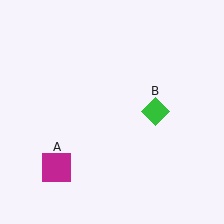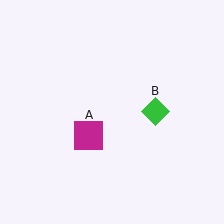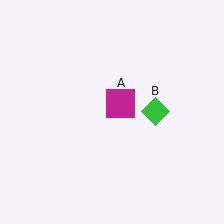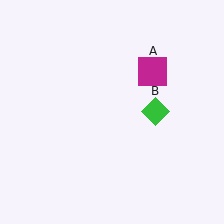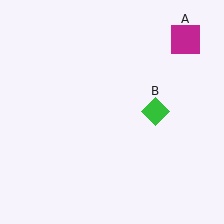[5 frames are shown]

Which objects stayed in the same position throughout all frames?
Green diamond (object B) remained stationary.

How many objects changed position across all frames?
1 object changed position: magenta square (object A).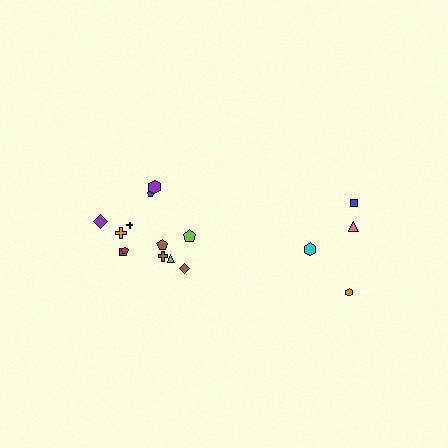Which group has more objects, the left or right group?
The left group.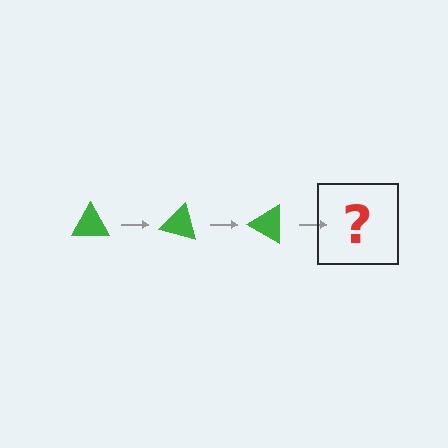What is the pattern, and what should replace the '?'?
The pattern is that the triangle rotates 15 degrees each step. The '?' should be a green triangle rotated 45 degrees.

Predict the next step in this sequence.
The next step is a green triangle rotated 45 degrees.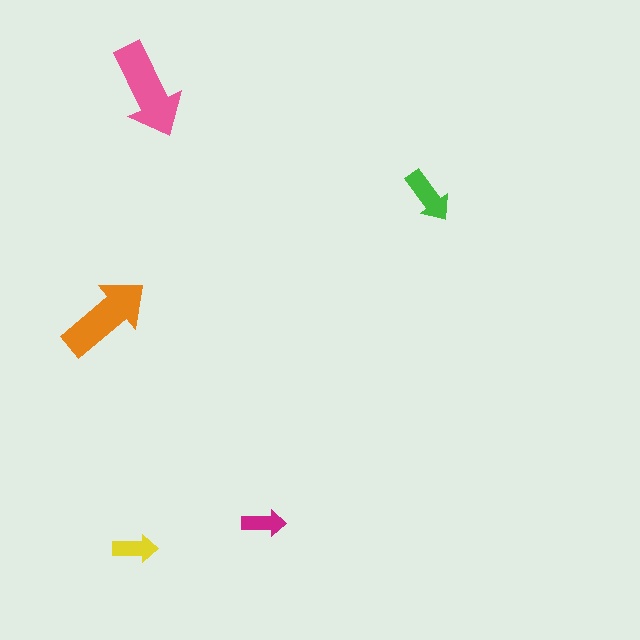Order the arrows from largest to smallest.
the pink one, the orange one, the green one, the yellow one, the magenta one.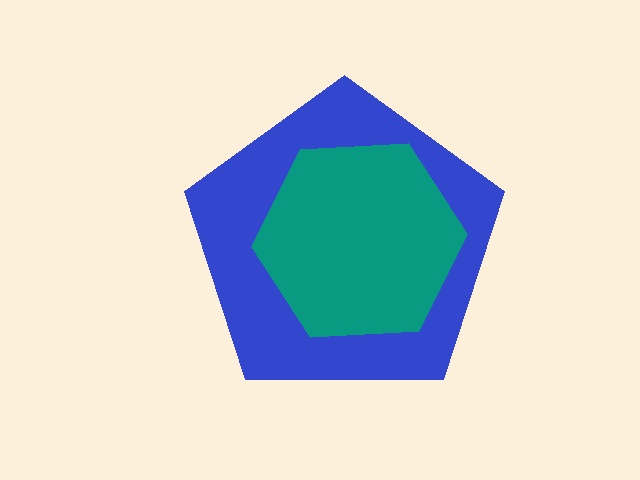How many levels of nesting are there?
2.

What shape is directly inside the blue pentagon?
The teal hexagon.